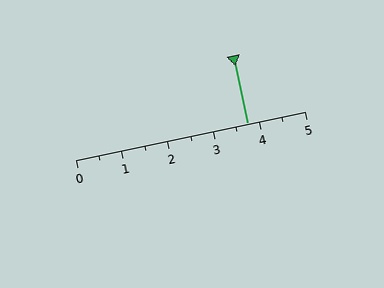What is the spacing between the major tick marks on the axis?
The major ticks are spaced 1 apart.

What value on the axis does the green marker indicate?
The marker indicates approximately 3.8.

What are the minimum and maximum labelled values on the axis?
The axis runs from 0 to 5.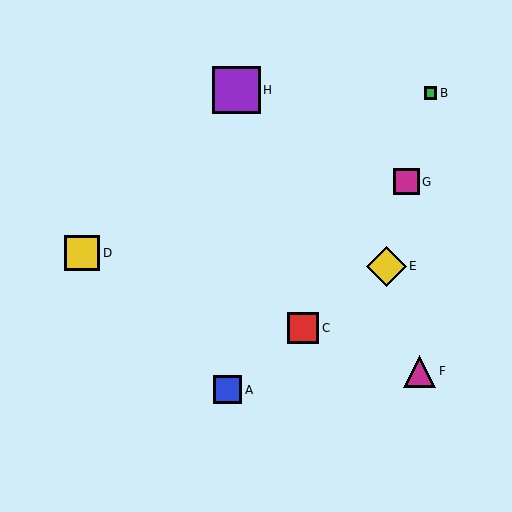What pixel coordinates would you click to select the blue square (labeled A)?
Click at (227, 390) to select the blue square A.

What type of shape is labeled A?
Shape A is a blue square.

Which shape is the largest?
The purple square (labeled H) is the largest.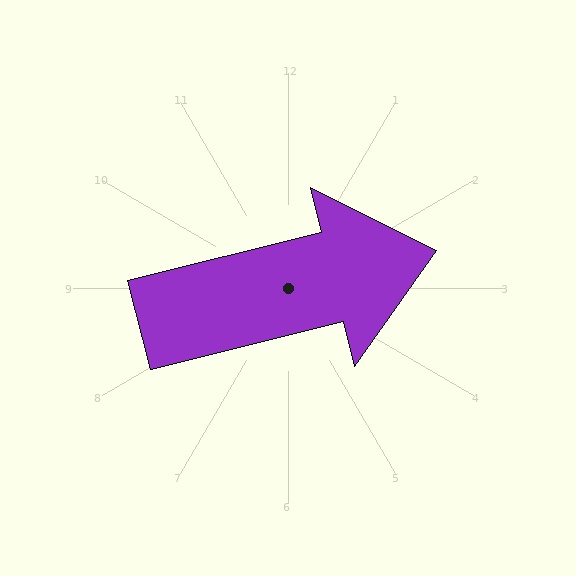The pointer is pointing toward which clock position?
Roughly 3 o'clock.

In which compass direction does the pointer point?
East.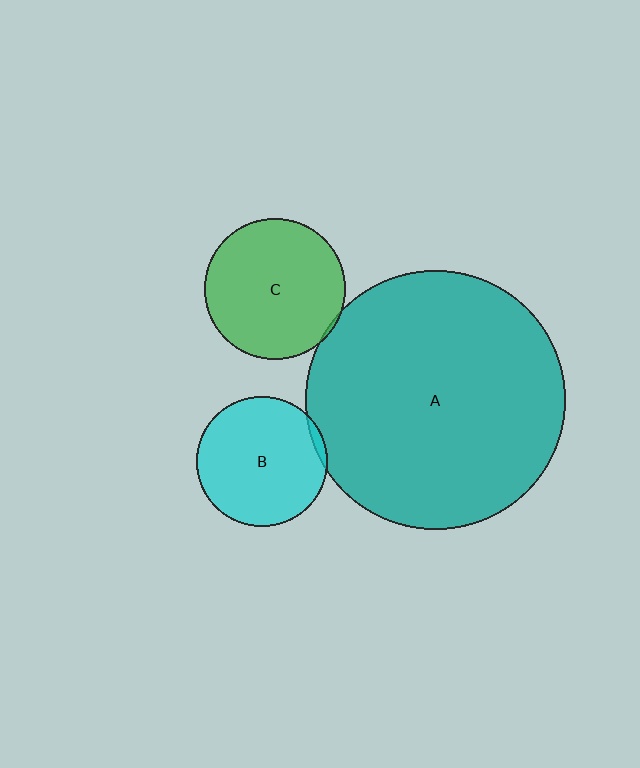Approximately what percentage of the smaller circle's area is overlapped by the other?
Approximately 5%.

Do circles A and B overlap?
Yes.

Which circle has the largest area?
Circle A (teal).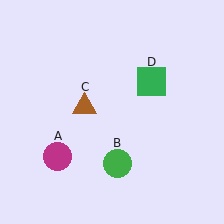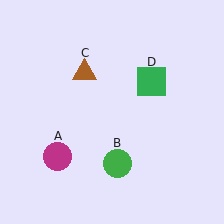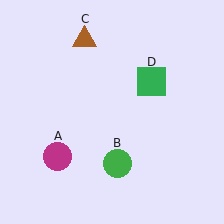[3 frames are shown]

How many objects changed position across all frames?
1 object changed position: brown triangle (object C).